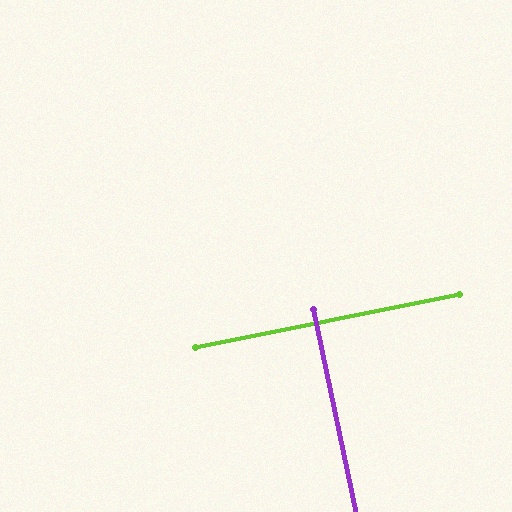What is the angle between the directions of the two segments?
Approximately 89 degrees.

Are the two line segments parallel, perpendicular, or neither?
Perpendicular — they meet at approximately 89°.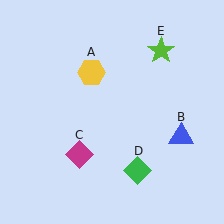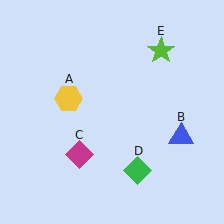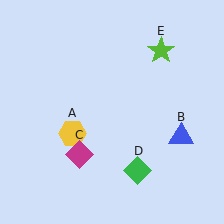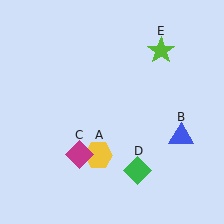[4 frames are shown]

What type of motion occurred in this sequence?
The yellow hexagon (object A) rotated counterclockwise around the center of the scene.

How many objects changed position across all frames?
1 object changed position: yellow hexagon (object A).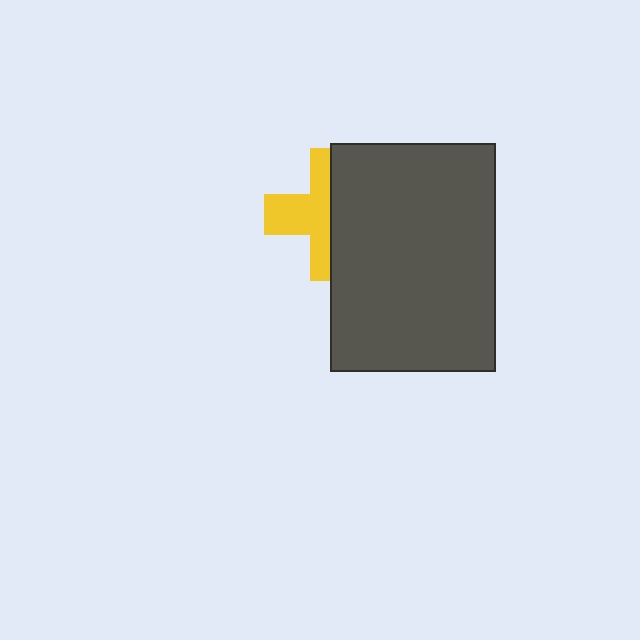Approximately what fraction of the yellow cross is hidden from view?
Roughly 50% of the yellow cross is hidden behind the dark gray rectangle.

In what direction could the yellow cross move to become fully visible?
The yellow cross could move left. That would shift it out from behind the dark gray rectangle entirely.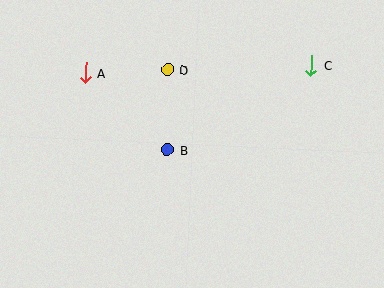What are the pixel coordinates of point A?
Point A is at (85, 73).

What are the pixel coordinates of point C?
Point C is at (312, 66).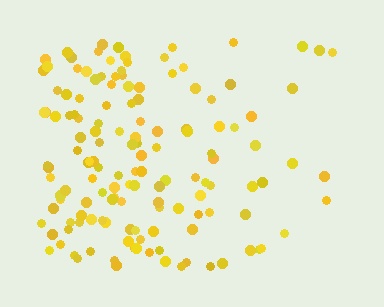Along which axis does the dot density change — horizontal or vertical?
Horizontal.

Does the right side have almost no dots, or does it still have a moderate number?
Still a moderate number, just noticeably fewer than the left.